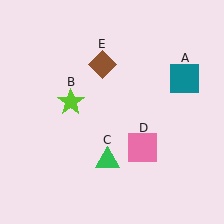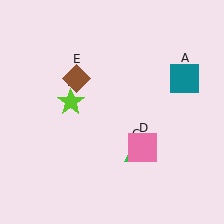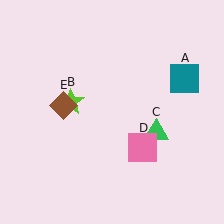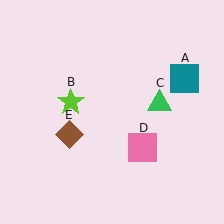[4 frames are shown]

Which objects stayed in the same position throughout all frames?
Teal square (object A) and lime star (object B) and pink square (object D) remained stationary.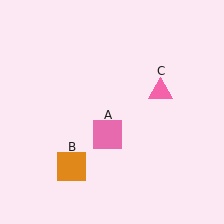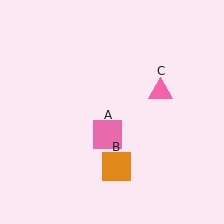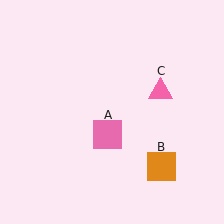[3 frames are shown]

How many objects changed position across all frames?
1 object changed position: orange square (object B).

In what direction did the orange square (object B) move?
The orange square (object B) moved right.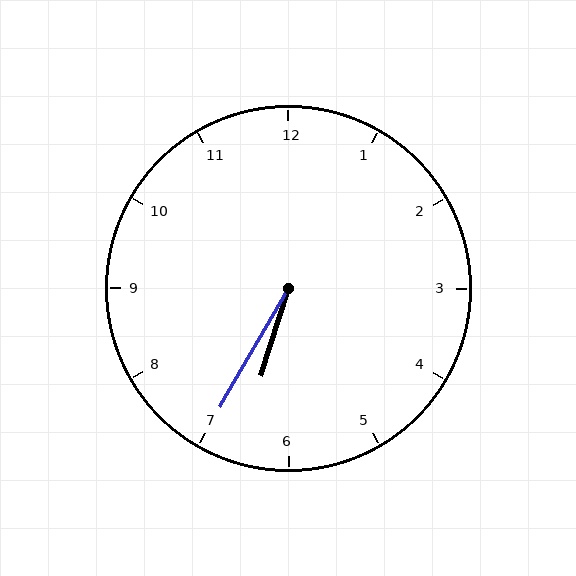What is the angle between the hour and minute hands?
Approximately 12 degrees.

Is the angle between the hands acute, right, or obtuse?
It is acute.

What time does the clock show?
6:35.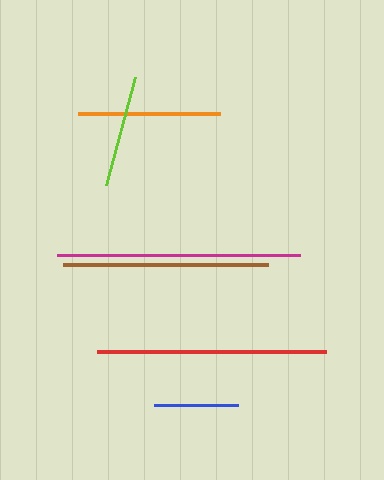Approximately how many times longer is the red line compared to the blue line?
The red line is approximately 2.7 times the length of the blue line.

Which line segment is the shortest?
The blue line is the shortest at approximately 84 pixels.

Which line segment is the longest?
The magenta line is the longest at approximately 243 pixels.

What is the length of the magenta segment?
The magenta segment is approximately 243 pixels long.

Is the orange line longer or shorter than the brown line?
The brown line is longer than the orange line.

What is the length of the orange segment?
The orange segment is approximately 142 pixels long.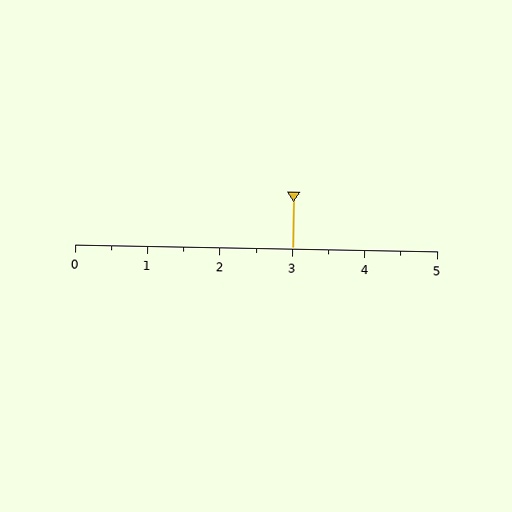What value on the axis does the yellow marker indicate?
The marker indicates approximately 3.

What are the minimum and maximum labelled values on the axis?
The axis runs from 0 to 5.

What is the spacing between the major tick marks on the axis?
The major ticks are spaced 1 apart.